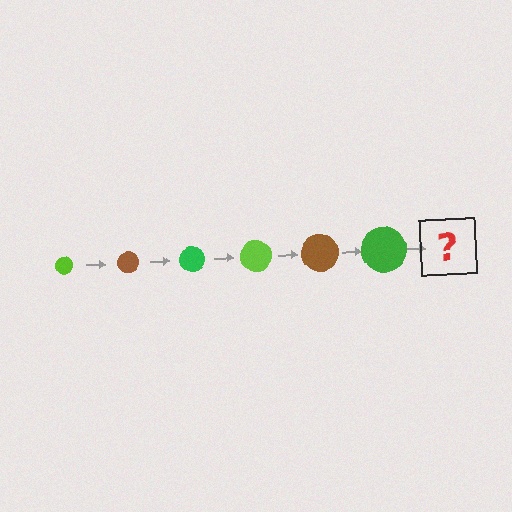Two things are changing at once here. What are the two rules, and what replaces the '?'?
The two rules are that the circle grows larger each step and the color cycles through lime, brown, and green. The '?' should be a lime circle, larger than the previous one.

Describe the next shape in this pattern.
It should be a lime circle, larger than the previous one.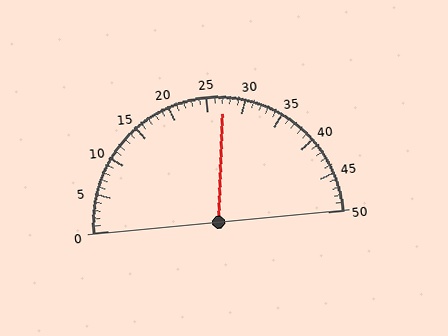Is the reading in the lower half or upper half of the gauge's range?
The reading is in the upper half of the range (0 to 50).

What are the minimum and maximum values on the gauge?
The gauge ranges from 0 to 50.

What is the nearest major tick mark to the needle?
The nearest major tick mark is 25.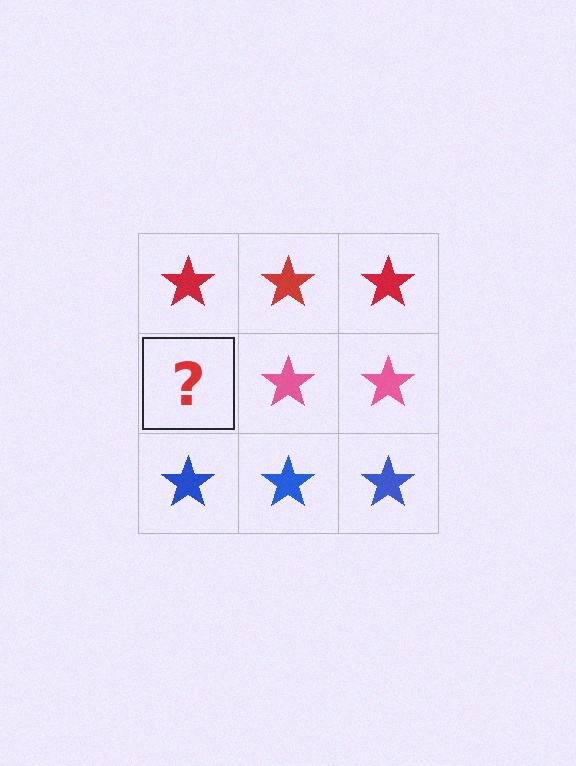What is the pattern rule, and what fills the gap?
The rule is that each row has a consistent color. The gap should be filled with a pink star.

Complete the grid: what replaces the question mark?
The question mark should be replaced with a pink star.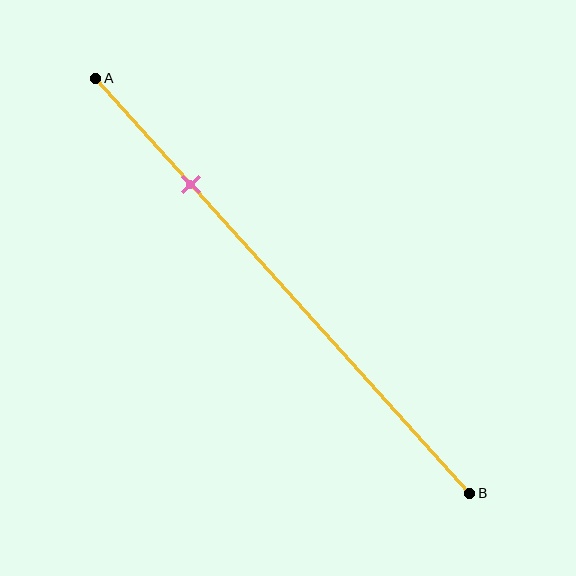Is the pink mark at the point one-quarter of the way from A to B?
Yes, the mark is approximately at the one-quarter point.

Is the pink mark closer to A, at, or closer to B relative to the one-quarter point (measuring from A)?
The pink mark is approximately at the one-quarter point of segment AB.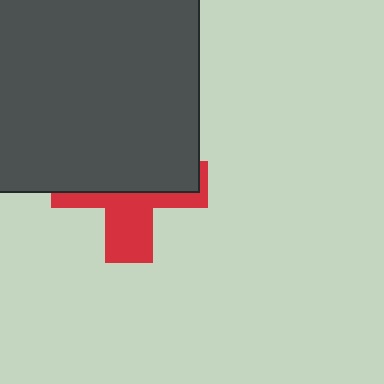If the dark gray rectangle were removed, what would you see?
You would see the complete red cross.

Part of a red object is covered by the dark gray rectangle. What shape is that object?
It is a cross.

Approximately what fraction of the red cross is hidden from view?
Roughly 59% of the red cross is hidden behind the dark gray rectangle.